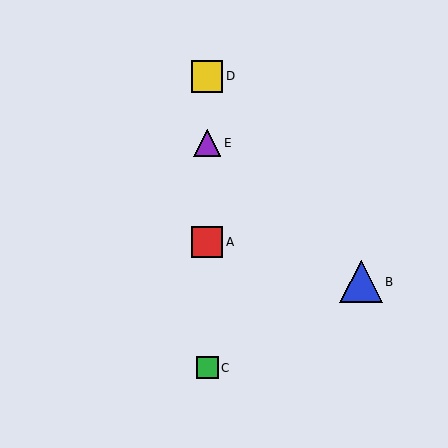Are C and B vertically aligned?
No, C is at x≈207 and B is at x≈361.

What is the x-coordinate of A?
Object A is at x≈207.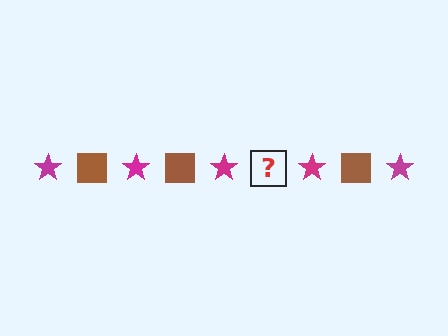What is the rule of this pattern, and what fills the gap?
The rule is that the pattern alternates between magenta star and brown square. The gap should be filled with a brown square.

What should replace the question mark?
The question mark should be replaced with a brown square.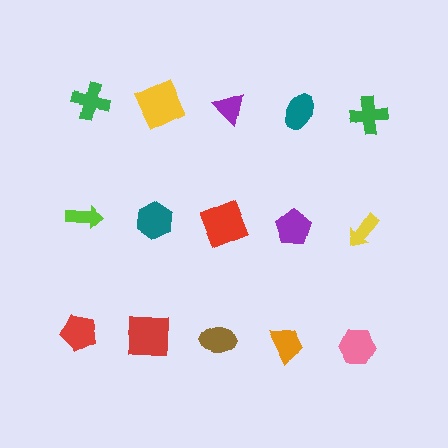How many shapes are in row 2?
5 shapes.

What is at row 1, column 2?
A yellow square.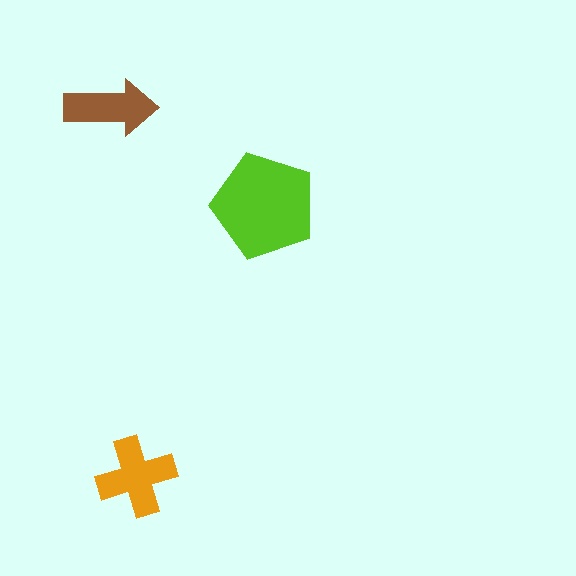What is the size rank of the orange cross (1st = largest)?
2nd.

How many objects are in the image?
There are 3 objects in the image.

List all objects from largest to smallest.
The lime pentagon, the orange cross, the brown arrow.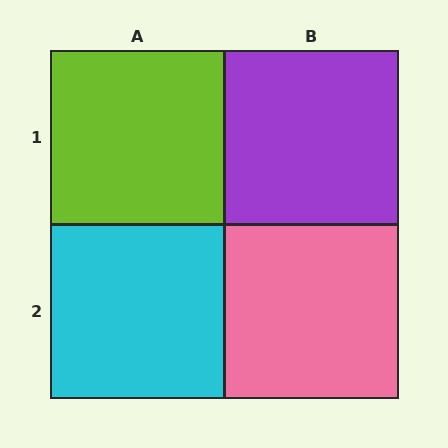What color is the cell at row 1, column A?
Lime.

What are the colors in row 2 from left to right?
Cyan, pink.